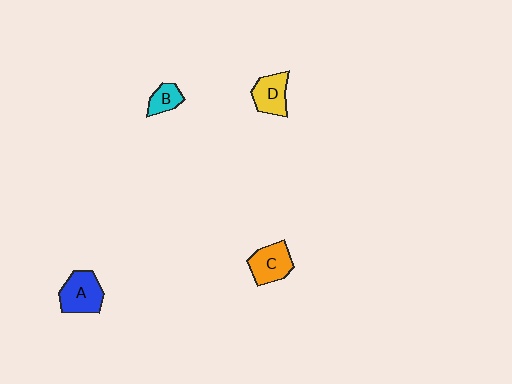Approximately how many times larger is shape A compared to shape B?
Approximately 1.9 times.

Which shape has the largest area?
Shape A (blue).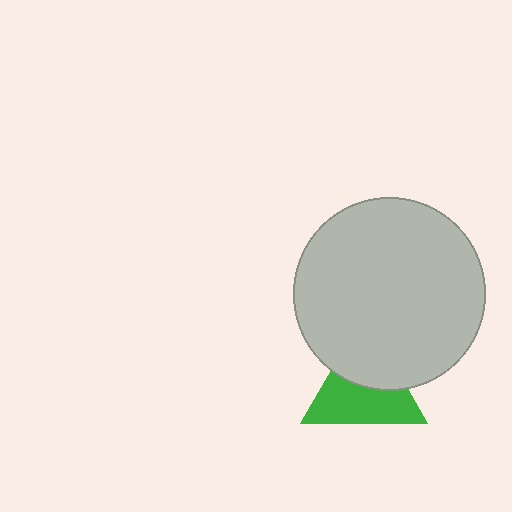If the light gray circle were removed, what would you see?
You would see the complete green triangle.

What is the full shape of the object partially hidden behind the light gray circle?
The partially hidden object is a green triangle.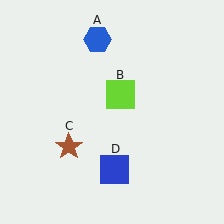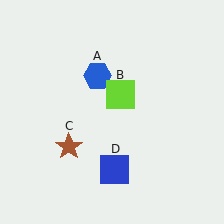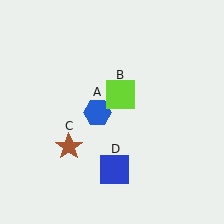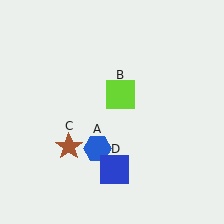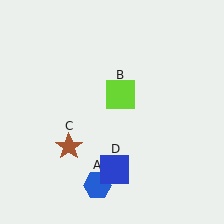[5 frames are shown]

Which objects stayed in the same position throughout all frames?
Lime square (object B) and brown star (object C) and blue square (object D) remained stationary.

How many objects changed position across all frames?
1 object changed position: blue hexagon (object A).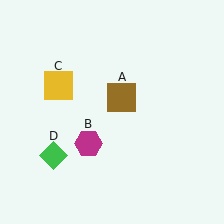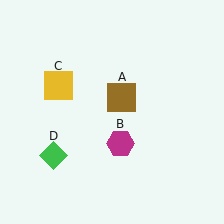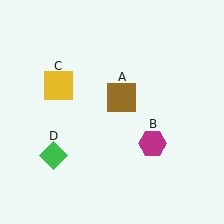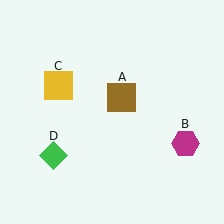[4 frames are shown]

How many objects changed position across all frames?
1 object changed position: magenta hexagon (object B).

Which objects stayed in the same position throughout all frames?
Brown square (object A) and yellow square (object C) and green diamond (object D) remained stationary.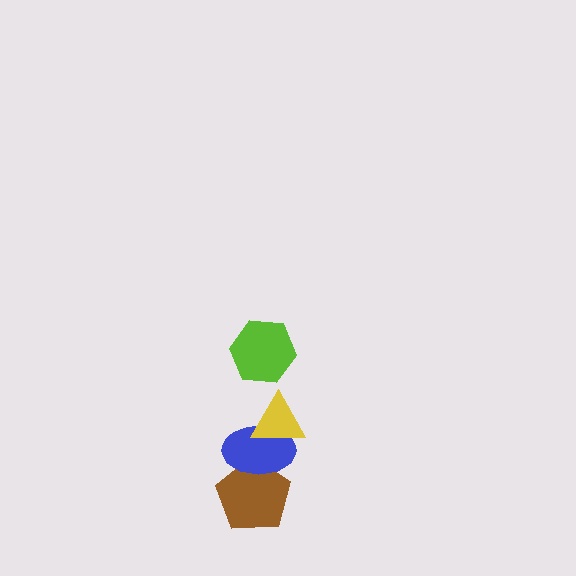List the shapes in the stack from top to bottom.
From top to bottom: the lime hexagon, the yellow triangle, the blue ellipse, the brown pentagon.